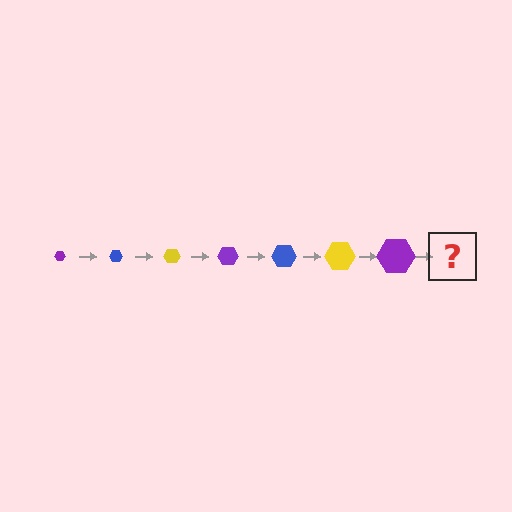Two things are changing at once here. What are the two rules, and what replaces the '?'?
The two rules are that the hexagon grows larger each step and the color cycles through purple, blue, and yellow. The '?' should be a blue hexagon, larger than the previous one.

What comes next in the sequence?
The next element should be a blue hexagon, larger than the previous one.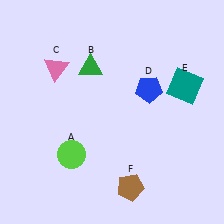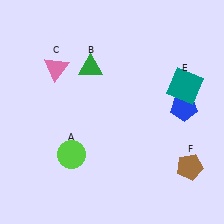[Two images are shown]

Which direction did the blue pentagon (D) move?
The blue pentagon (D) moved right.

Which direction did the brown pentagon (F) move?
The brown pentagon (F) moved right.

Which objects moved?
The objects that moved are: the blue pentagon (D), the brown pentagon (F).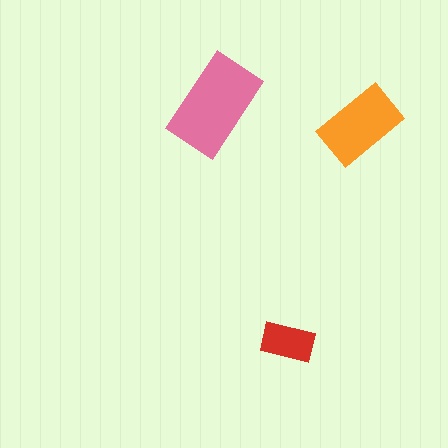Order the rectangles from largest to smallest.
the pink one, the orange one, the red one.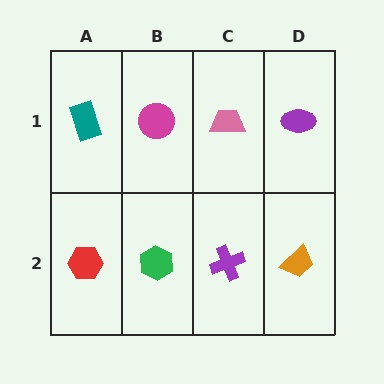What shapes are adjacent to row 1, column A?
A red hexagon (row 2, column A), a magenta circle (row 1, column B).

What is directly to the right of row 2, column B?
A purple cross.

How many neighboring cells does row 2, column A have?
2.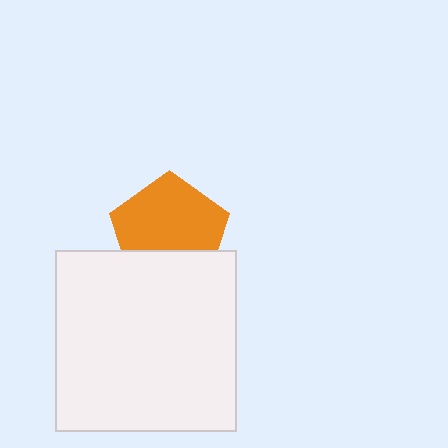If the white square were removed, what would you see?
You would see the complete orange pentagon.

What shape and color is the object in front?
The object in front is a white square.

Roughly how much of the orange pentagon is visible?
Most of it is visible (roughly 68%).